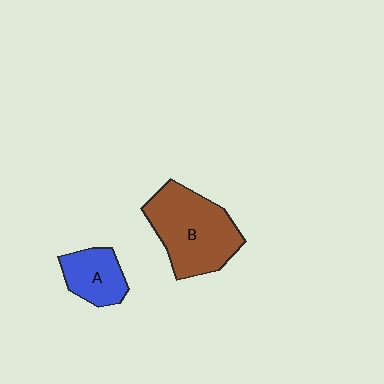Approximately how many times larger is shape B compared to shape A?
Approximately 2.0 times.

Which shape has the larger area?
Shape B (brown).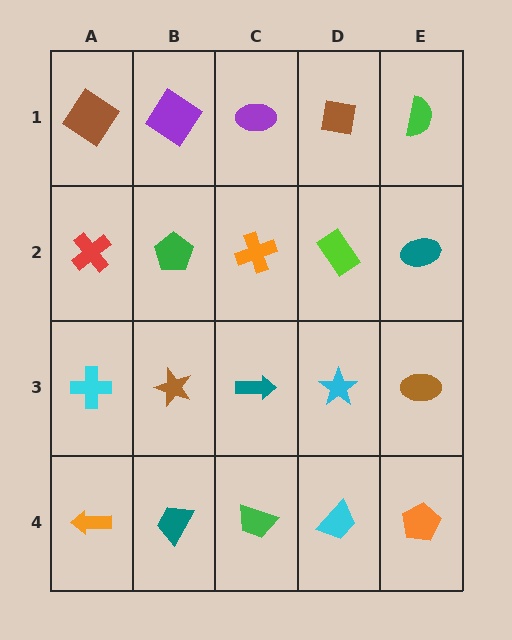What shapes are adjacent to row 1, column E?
A teal ellipse (row 2, column E), a brown square (row 1, column D).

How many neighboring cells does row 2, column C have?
4.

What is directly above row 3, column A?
A red cross.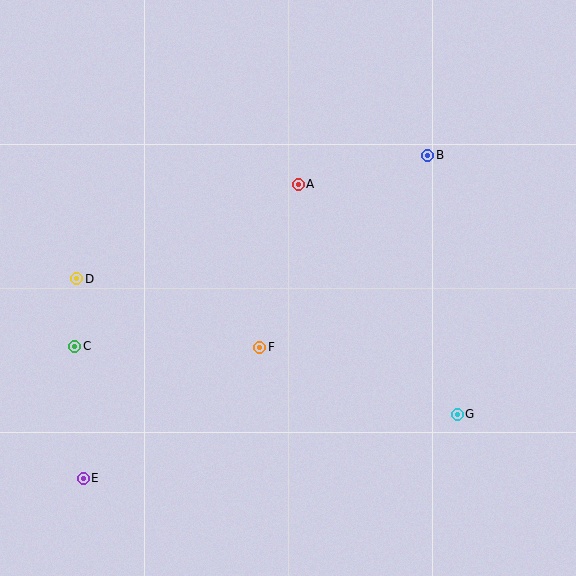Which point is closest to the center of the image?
Point F at (260, 347) is closest to the center.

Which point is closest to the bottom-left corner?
Point E is closest to the bottom-left corner.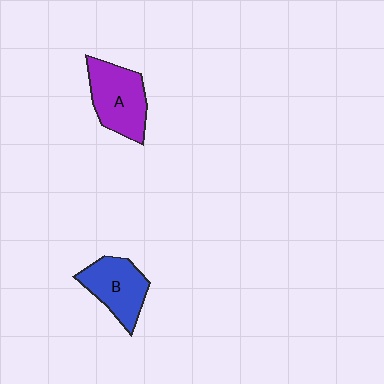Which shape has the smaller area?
Shape B (blue).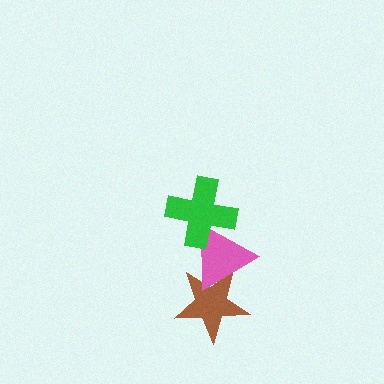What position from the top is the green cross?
The green cross is 1st from the top.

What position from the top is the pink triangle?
The pink triangle is 2nd from the top.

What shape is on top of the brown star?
The pink triangle is on top of the brown star.